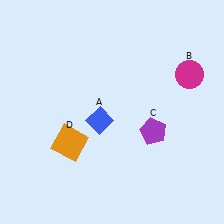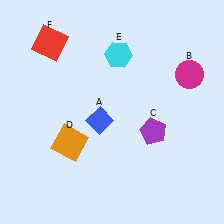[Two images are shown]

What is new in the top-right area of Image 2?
A cyan hexagon (E) was added in the top-right area of Image 2.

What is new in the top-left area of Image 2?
A red square (F) was added in the top-left area of Image 2.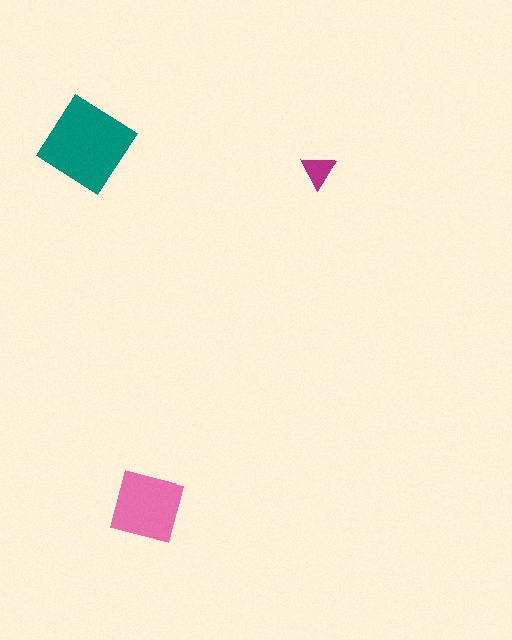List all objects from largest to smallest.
The teal diamond, the pink square, the magenta triangle.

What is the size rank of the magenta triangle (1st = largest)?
3rd.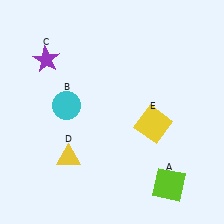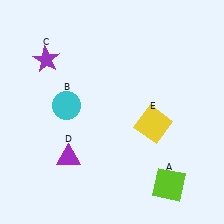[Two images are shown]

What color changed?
The triangle (D) changed from yellow in Image 1 to purple in Image 2.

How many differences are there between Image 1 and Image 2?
There is 1 difference between the two images.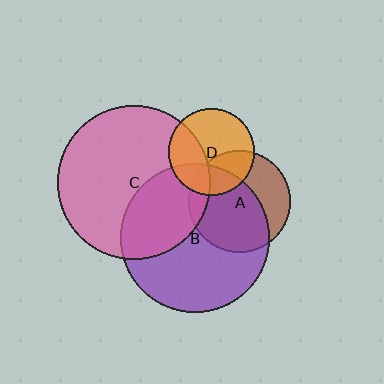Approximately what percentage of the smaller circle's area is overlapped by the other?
Approximately 65%.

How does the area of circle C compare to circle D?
Approximately 3.1 times.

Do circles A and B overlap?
Yes.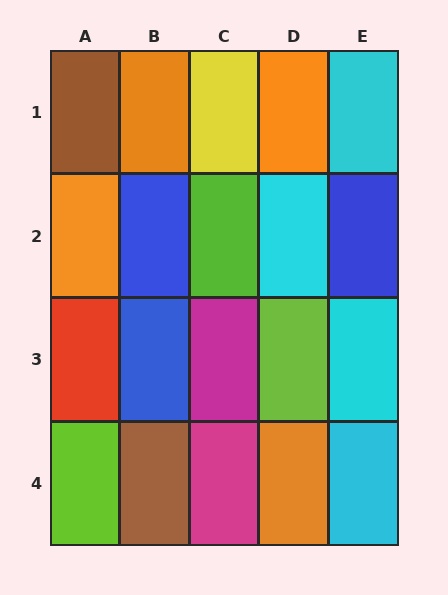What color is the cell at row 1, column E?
Cyan.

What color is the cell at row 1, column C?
Yellow.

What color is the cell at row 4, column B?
Brown.